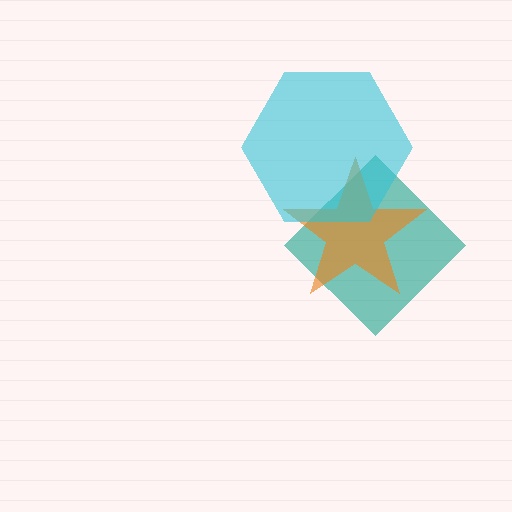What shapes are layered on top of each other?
The layered shapes are: a teal diamond, an orange star, a cyan hexagon.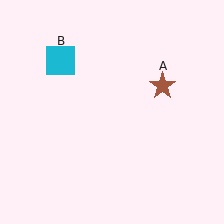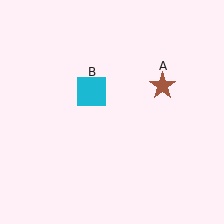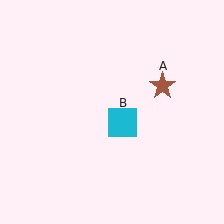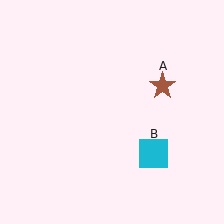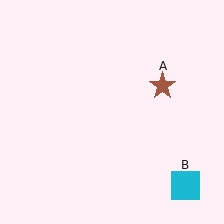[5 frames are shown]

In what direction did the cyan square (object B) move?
The cyan square (object B) moved down and to the right.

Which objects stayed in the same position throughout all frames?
Brown star (object A) remained stationary.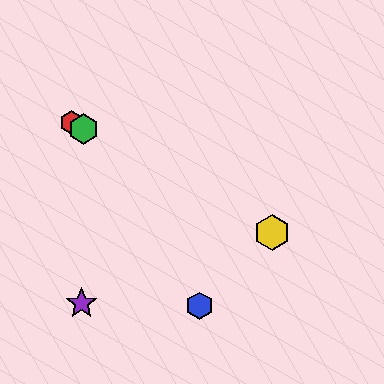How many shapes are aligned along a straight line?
3 shapes (the red hexagon, the green hexagon, the yellow hexagon) are aligned along a straight line.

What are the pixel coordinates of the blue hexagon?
The blue hexagon is at (199, 306).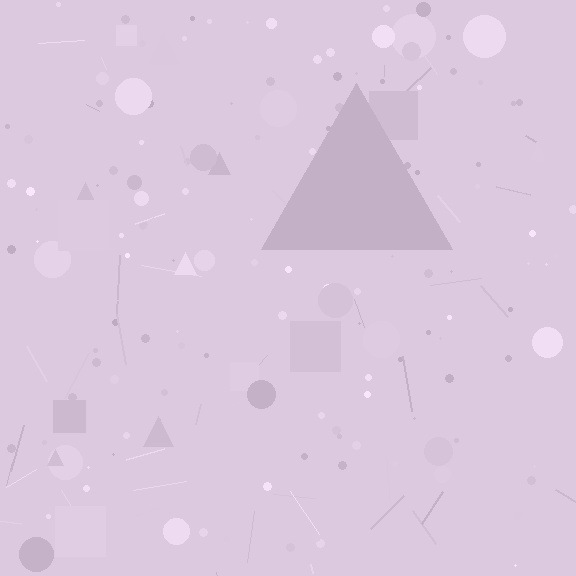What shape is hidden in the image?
A triangle is hidden in the image.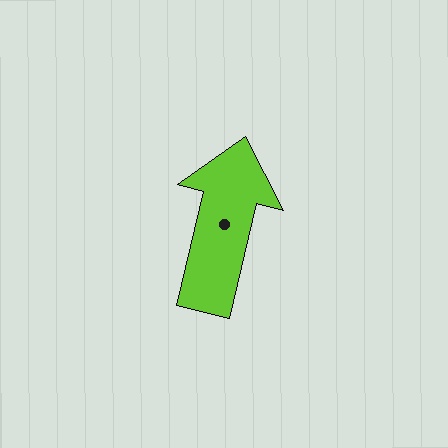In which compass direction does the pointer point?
North.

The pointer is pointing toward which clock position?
Roughly 12 o'clock.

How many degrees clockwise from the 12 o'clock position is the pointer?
Approximately 14 degrees.